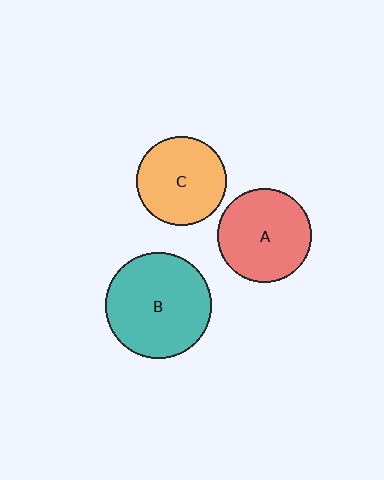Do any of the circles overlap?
No, none of the circles overlap.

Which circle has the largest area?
Circle B (teal).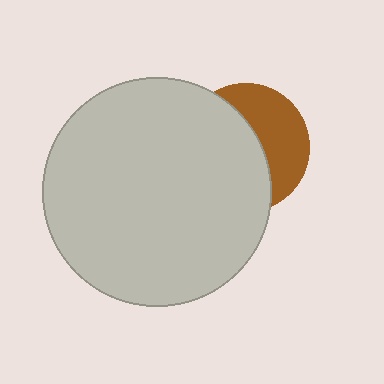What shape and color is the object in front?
The object in front is a light gray circle.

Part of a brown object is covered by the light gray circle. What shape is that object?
It is a circle.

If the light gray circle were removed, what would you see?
You would see the complete brown circle.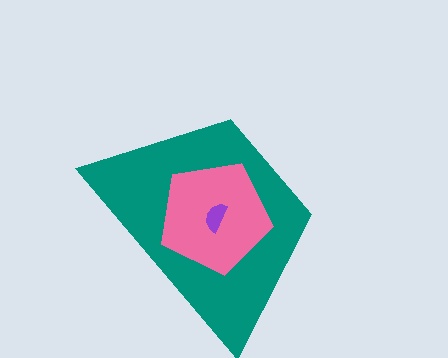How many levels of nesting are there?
3.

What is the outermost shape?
The teal trapezoid.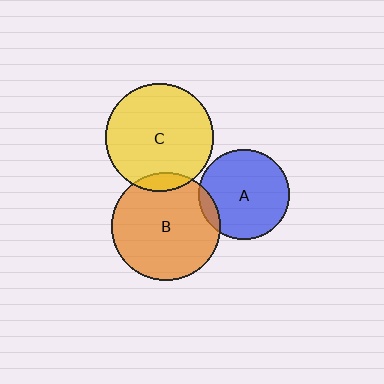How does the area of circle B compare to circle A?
Approximately 1.4 times.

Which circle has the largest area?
Circle B (orange).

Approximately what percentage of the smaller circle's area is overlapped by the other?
Approximately 10%.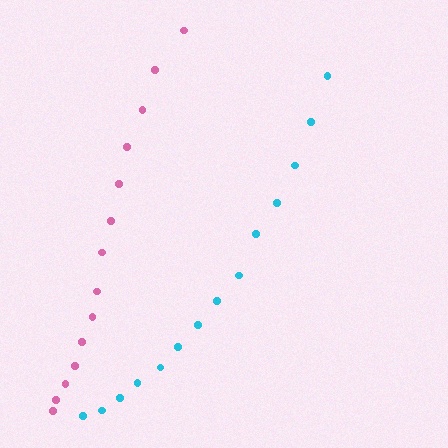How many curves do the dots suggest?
There are 2 distinct paths.